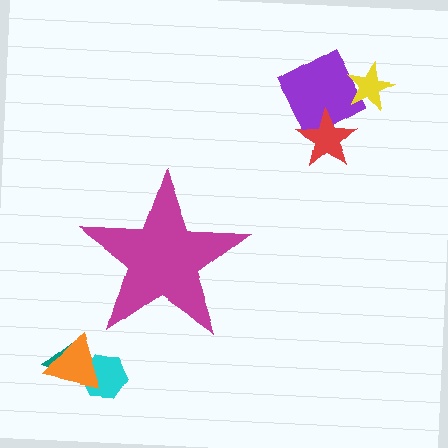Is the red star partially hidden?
No, the red star is fully visible.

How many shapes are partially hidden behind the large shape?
0 shapes are partially hidden.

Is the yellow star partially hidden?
No, the yellow star is fully visible.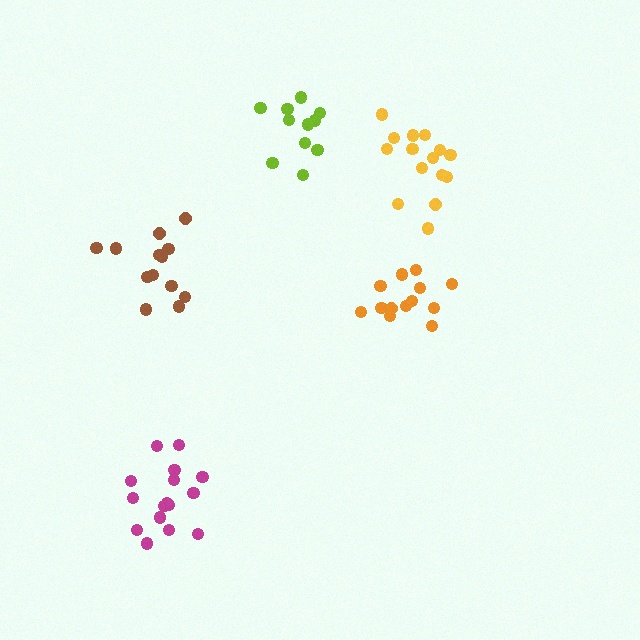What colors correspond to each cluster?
The clusters are colored: brown, yellow, orange, magenta, lime.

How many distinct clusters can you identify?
There are 5 distinct clusters.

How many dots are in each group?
Group 1: 13 dots, Group 2: 15 dots, Group 3: 13 dots, Group 4: 16 dots, Group 5: 11 dots (68 total).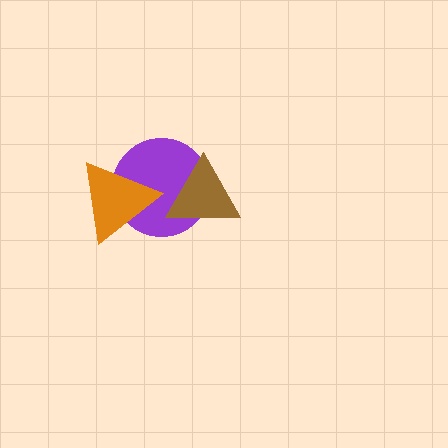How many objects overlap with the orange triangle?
1 object overlaps with the orange triangle.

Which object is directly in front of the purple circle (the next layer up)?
The orange triangle is directly in front of the purple circle.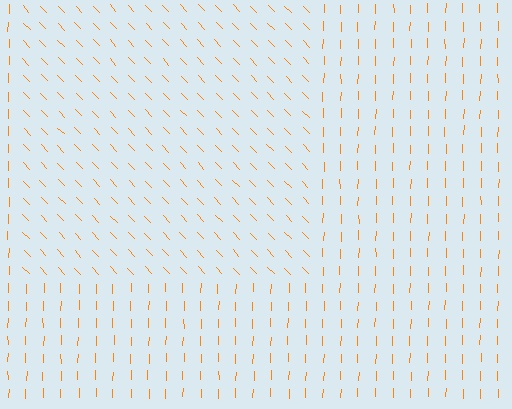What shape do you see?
I see a rectangle.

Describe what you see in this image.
The image is filled with small orange line segments. A rectangle region in the image has lines oriented differently from the surrounding lines, creating a visible texture boundary.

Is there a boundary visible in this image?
Yes, there is a texture boundary formed by a change in line orientation.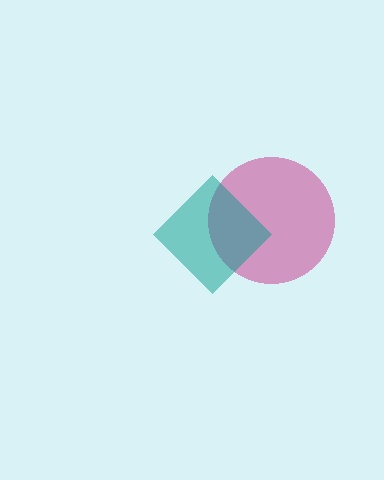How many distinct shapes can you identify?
There are 2 distinct shapes: a magenta circle, a teal diamond.